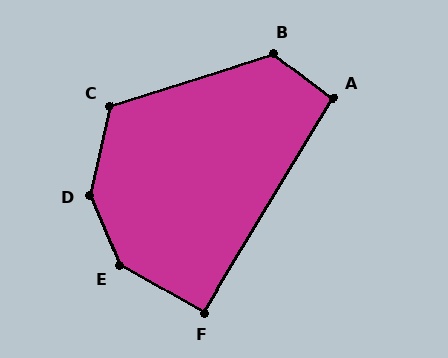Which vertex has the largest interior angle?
D, at approximately 144 degrees.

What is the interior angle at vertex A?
Approximately 97 degrees (obtuse).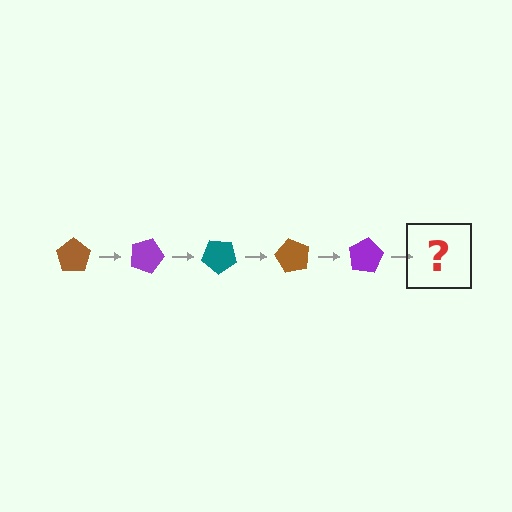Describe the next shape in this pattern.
It should be a teal pentagon, rotated 100 degrees from the start.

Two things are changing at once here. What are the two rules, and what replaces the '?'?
The two rules are that it rotates 20 degrees each step and the color cycles through brown, purple, and teal. The '?' should be a teal pentagon, rotated 100 degrees from the start.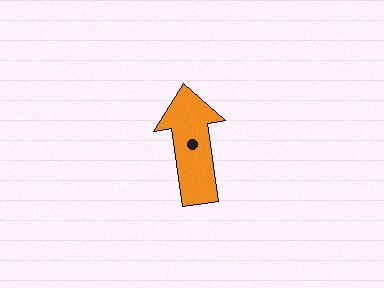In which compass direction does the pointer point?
North.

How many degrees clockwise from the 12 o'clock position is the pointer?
Approximately 352 degrees.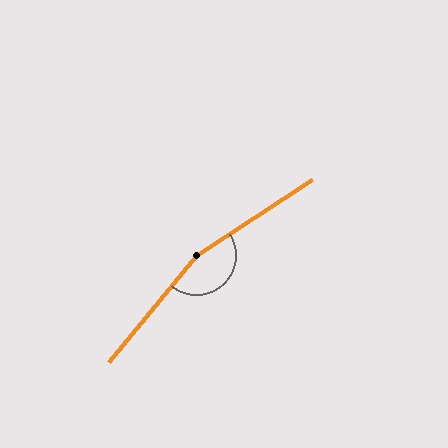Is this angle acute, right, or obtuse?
It is obtuse.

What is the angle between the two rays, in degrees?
Approximately 162 degrees.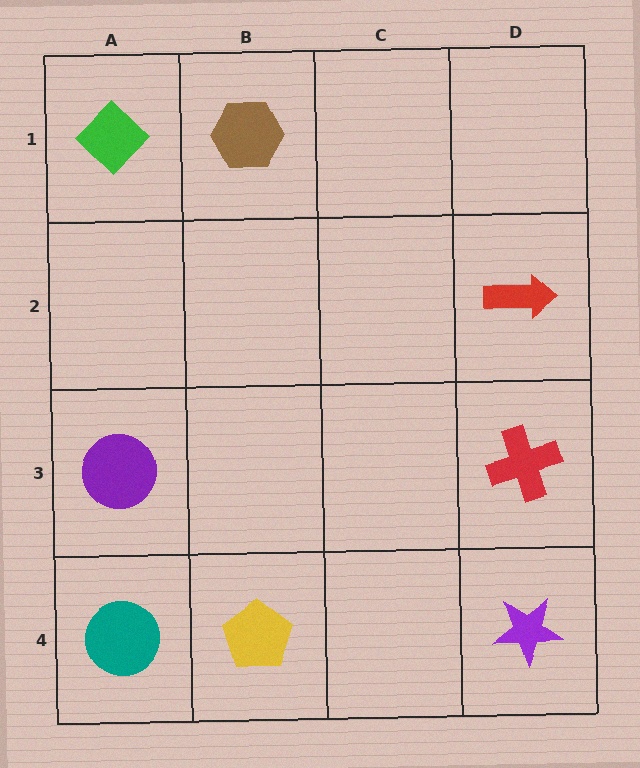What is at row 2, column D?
A red arrow.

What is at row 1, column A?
A green diamond.